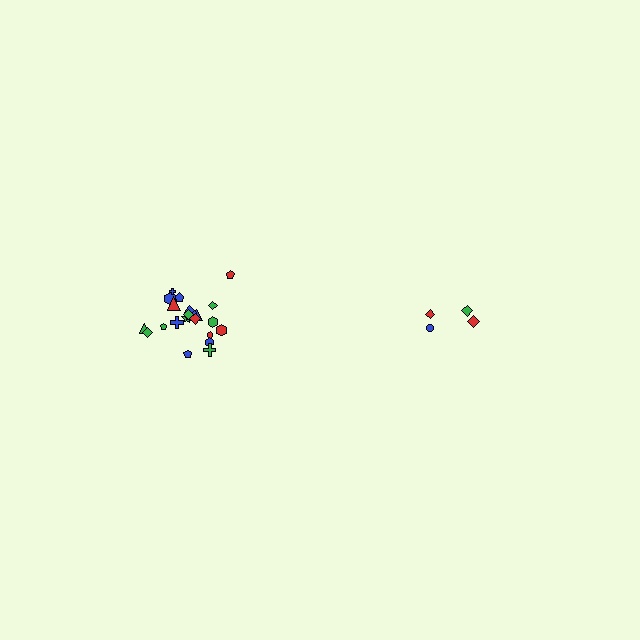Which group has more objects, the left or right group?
The left group.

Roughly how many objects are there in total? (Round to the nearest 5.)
Roughly 25 objects in total.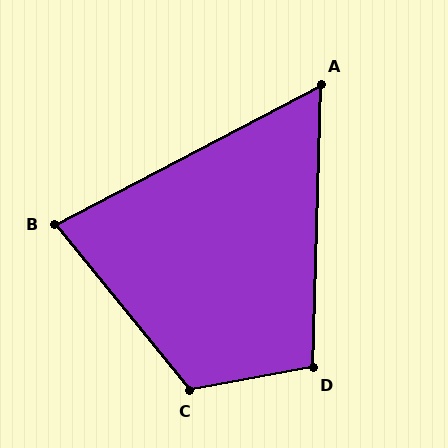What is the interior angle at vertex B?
Approximately 78 degrees (acute).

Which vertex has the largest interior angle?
C, at approximately 119 degrees.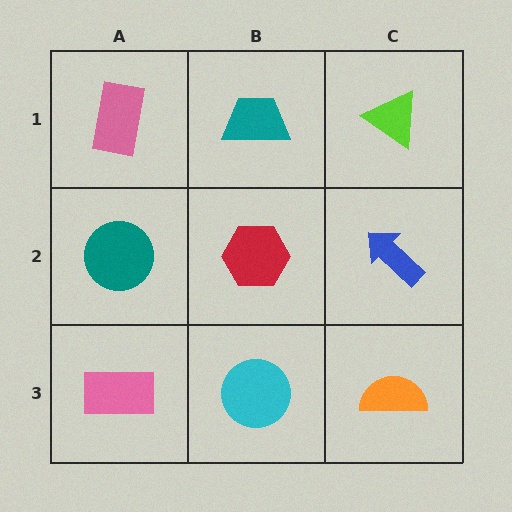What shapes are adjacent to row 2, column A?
A pink rectangle (row 1, column A), a pink rectangle (row 3, column A), a red hexagon (row 2, column B).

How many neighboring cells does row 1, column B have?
3.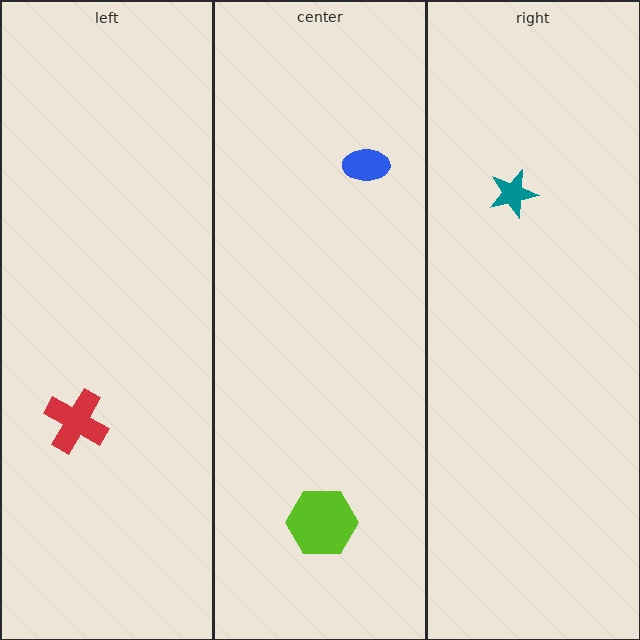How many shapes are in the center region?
2.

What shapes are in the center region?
The blue ellipse, the lime hexagon.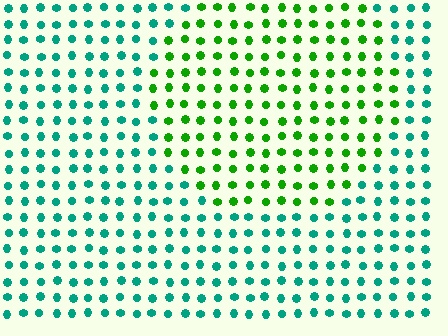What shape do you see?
I see a circle.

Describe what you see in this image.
The image is filled with small teal elements in a uniform arrangement. A circle-shaped region is visible where the elements are tinted to a slightly different hue, forming a subtle color boundary.